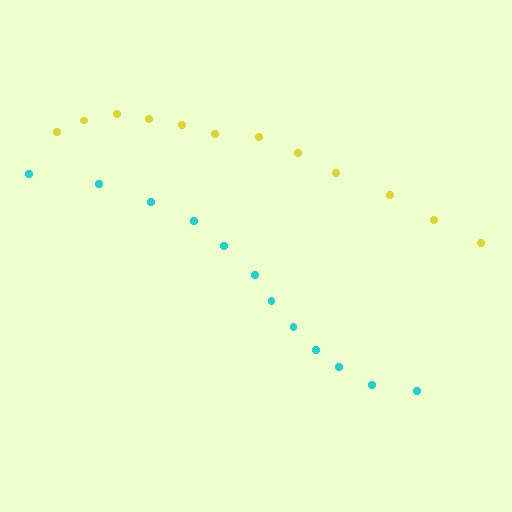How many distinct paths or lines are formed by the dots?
There are 2 distinct paths.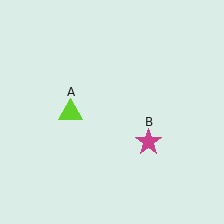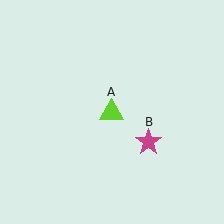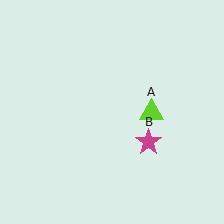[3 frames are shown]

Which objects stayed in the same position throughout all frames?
Magenta star (object B) remained stationary.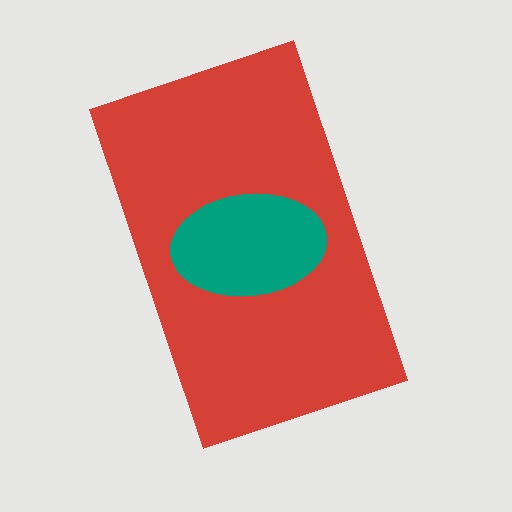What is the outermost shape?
The red rectangle.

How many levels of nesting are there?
2.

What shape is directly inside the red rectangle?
The teal ellipse.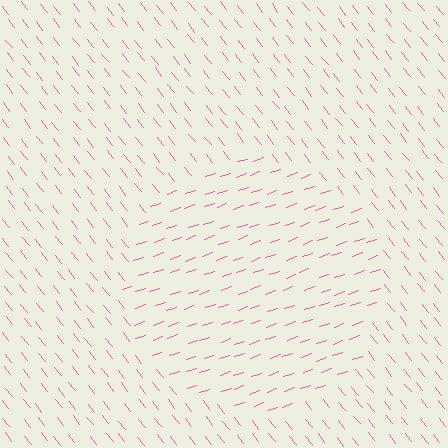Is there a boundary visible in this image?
Yes, there is a texture boundary formed by a change in line orientation.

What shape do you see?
I see a circle.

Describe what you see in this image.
The image is filled with small pink line segments. A circle region in the image has lines oriented differently from the surrounding lines, creating a visible texture boundary.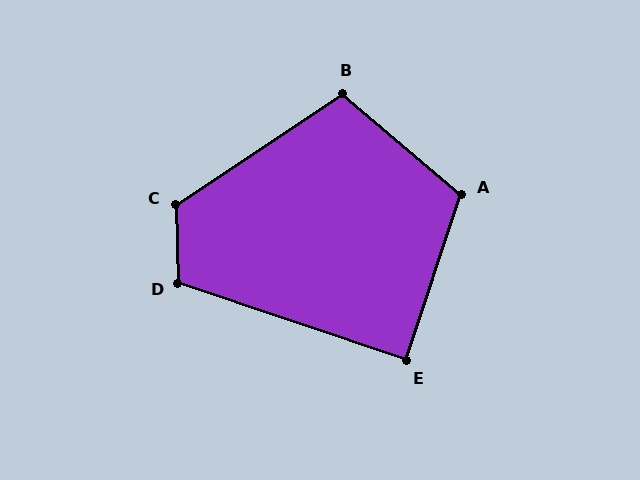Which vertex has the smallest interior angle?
E, at approximately 90 degrees.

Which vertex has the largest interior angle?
C, at approximately 122 degrees.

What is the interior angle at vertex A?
Approximately 112 degrees (obtuse).